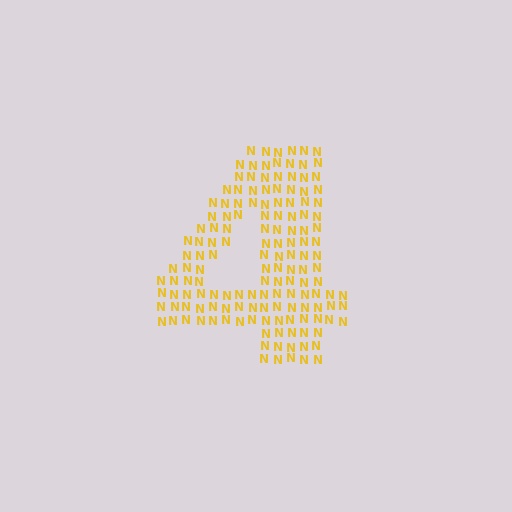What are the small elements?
The small elements are letter N's.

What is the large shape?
The large shape is the digit 4.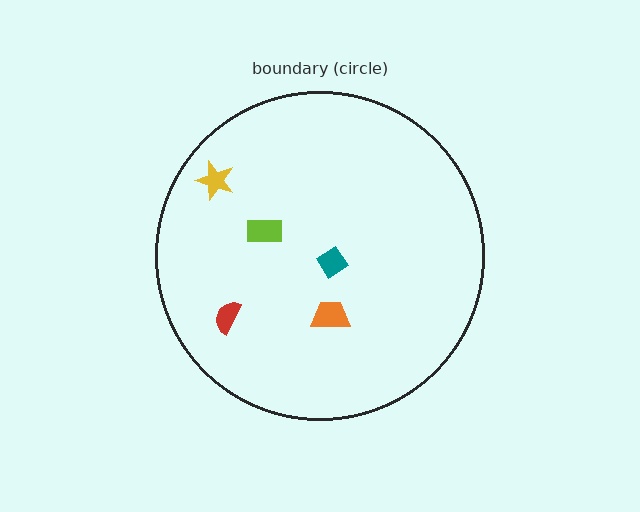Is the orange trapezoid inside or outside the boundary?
Inside.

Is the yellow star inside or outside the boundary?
Inside.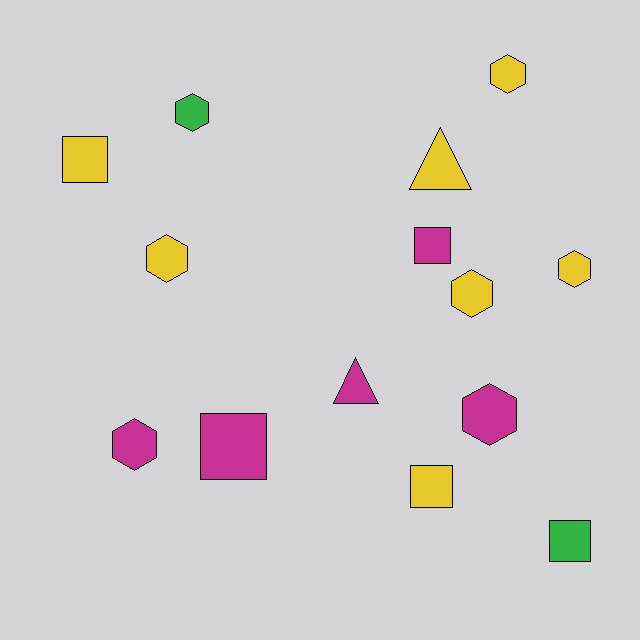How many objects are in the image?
There are 14 objects.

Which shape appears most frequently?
Hexagon, with 7 objects.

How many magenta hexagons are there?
There are 2 magenta hexagons.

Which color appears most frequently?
Yellow, with 7 objects.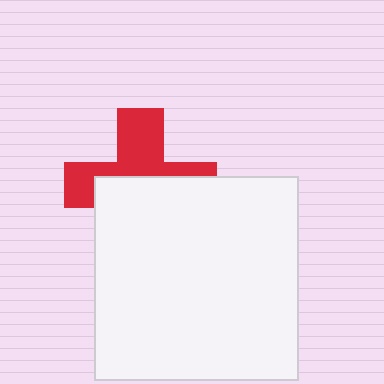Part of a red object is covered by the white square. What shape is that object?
It is a cross.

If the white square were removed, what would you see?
You would see the complete red cross.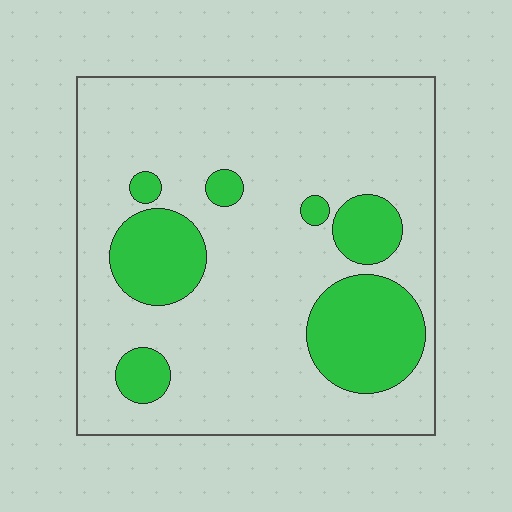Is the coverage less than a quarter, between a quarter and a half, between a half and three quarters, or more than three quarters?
Less than a quarter.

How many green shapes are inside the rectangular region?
7.